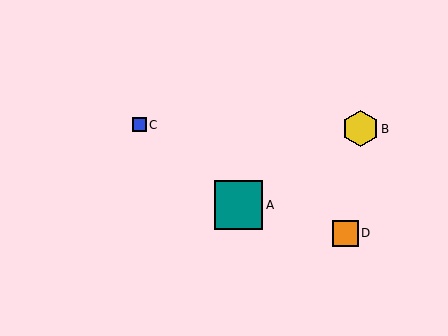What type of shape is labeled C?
Shape C is a blue square.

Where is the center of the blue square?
The center of the blue square is at (139, 125).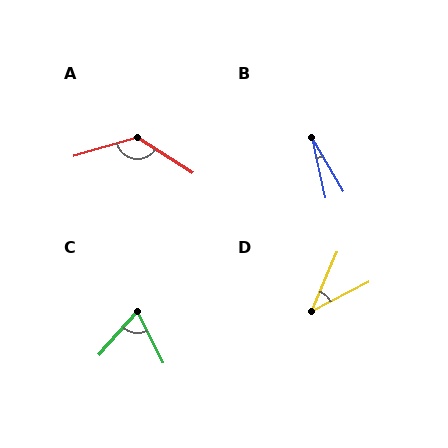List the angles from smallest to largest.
B (18°), D (40°), C (68°), A (131°).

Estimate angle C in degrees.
Approximately 68 degrees.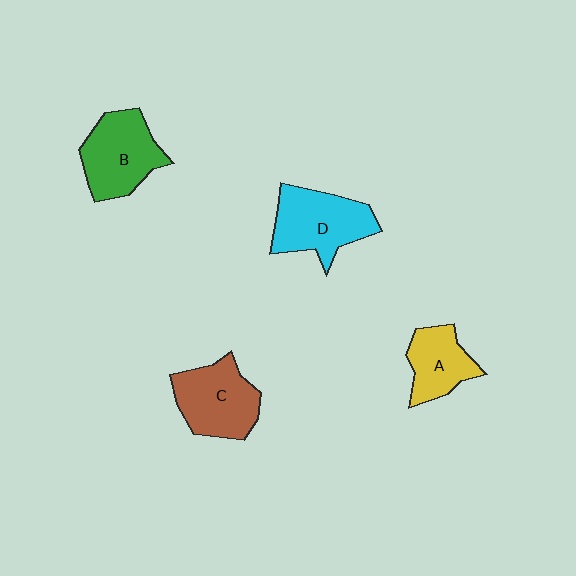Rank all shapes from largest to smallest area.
From largest to smallest: D (cyan), B (green), C (brown), A (yellow).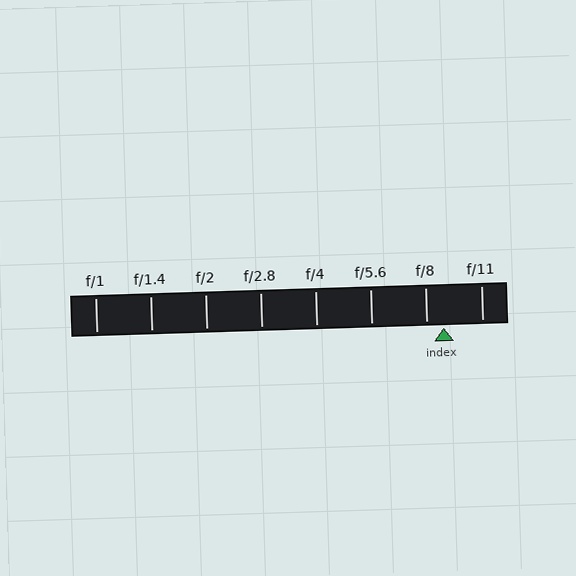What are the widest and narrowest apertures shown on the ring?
The widest aperture shown is f/1 and the narrowest is f/11.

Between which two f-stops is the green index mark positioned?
The index mark is between f/8 and f/11.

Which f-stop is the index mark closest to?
The index mark is closest to f/8.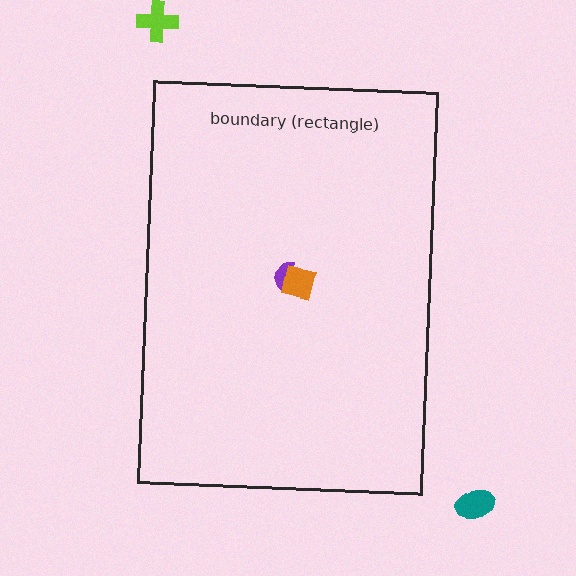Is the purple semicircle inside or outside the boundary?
Inside.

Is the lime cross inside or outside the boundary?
Outside.